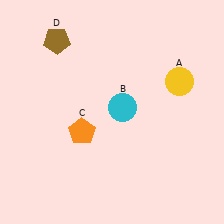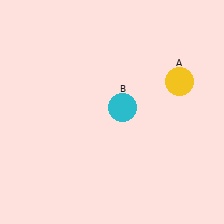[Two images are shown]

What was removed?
The orange pentagon (C), the brown pentagon (D) were removed in Image 2.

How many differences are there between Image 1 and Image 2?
There are 2 differences between the two images.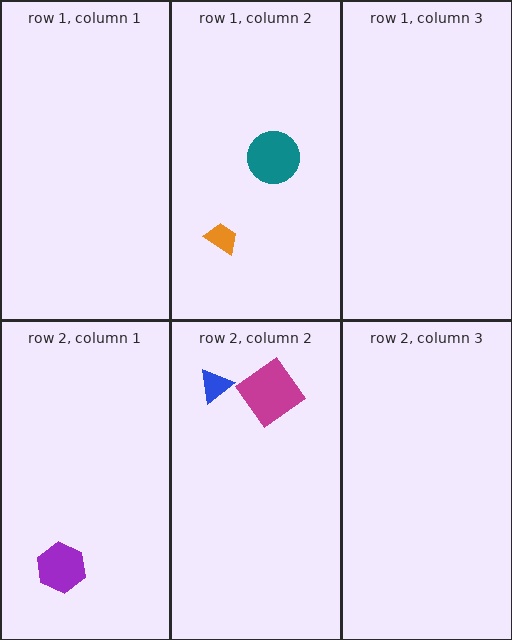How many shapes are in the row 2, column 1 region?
1.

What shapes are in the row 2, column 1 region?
The purple hexagon.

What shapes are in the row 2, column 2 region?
The magenta diamond, the blue triangle.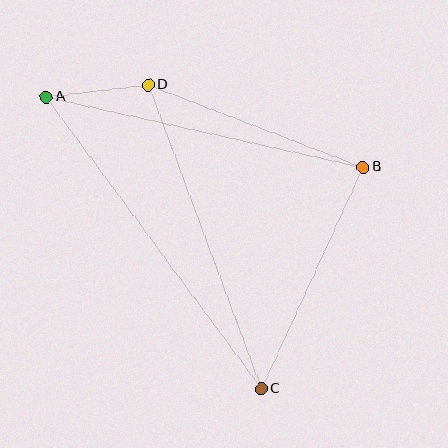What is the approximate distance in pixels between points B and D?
The distance between B and D is approximately 230 pixels.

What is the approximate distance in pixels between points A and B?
The distance between A and B is approximately 325 pixels.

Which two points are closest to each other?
Points A and D are closest to each other.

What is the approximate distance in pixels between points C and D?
The distance between C and D is approximately 324 pixels.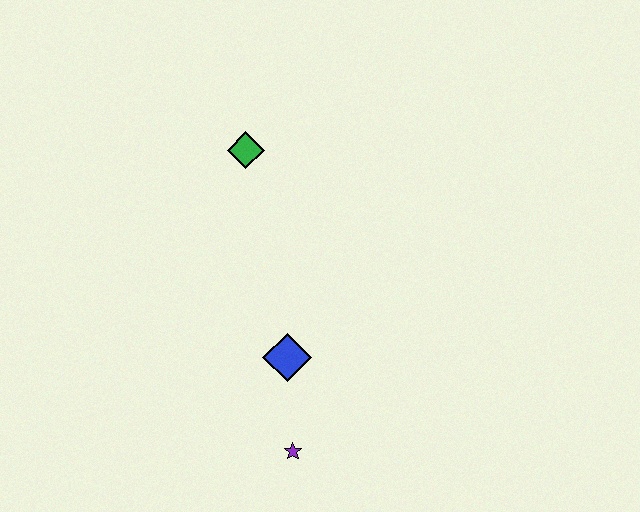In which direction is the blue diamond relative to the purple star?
The blue diamond is above the purple star.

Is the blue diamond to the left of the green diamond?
No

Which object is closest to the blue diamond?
The purple star is closest to the blue diamond.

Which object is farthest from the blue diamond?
The green diamond is farthest from the blue diamond.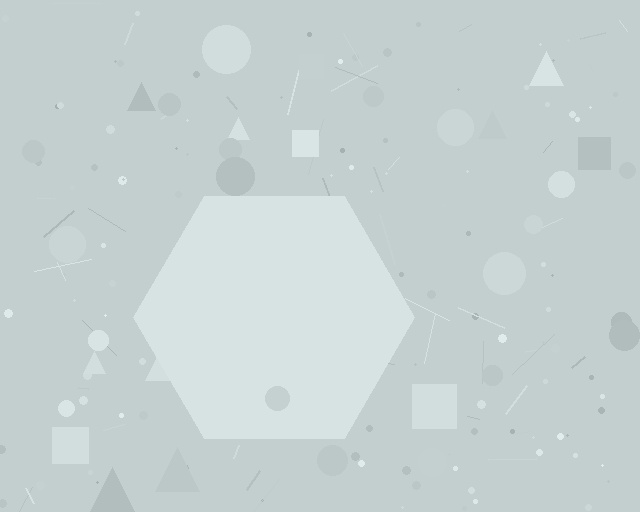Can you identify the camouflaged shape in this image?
The camouflaged shape is a hexagon.